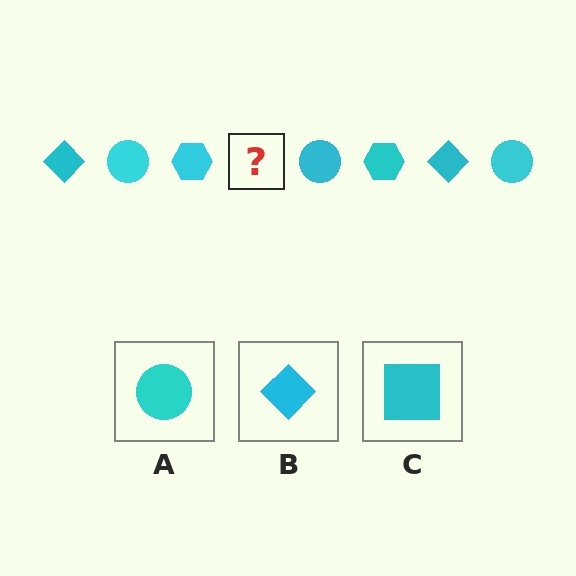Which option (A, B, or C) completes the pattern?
B.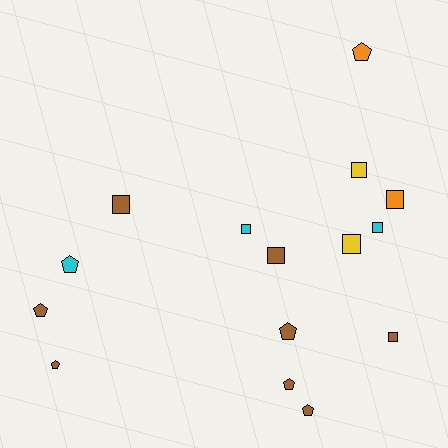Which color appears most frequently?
Brown, with 8 objects.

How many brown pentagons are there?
There are 5 brown pentagons.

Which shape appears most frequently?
Square, with 8 objects.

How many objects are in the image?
There are 15 objects.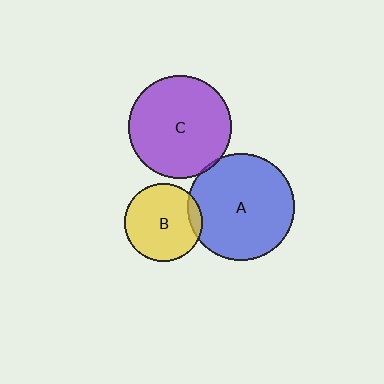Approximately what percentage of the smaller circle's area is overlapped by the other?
Approximately 10%.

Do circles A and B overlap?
Yes.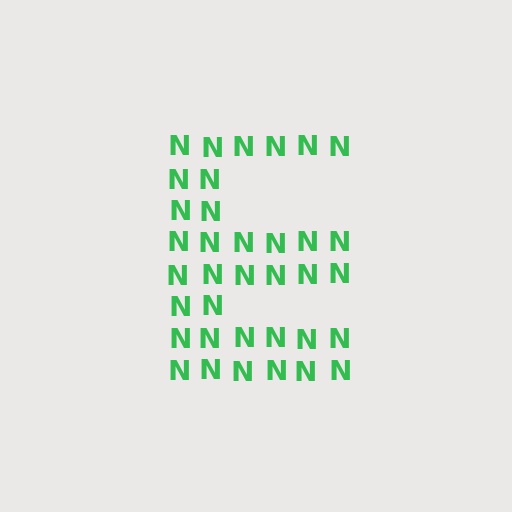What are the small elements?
The small elements are letter N's.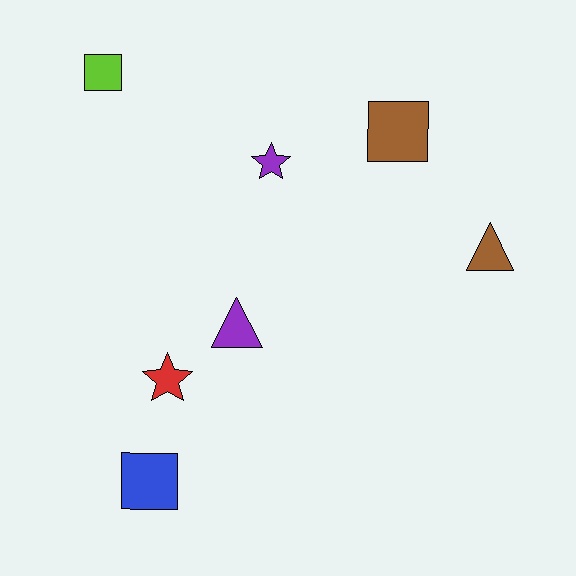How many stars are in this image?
There are 2 stars.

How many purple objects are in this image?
There are 2 purple objects.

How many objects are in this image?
There are 7 objects.